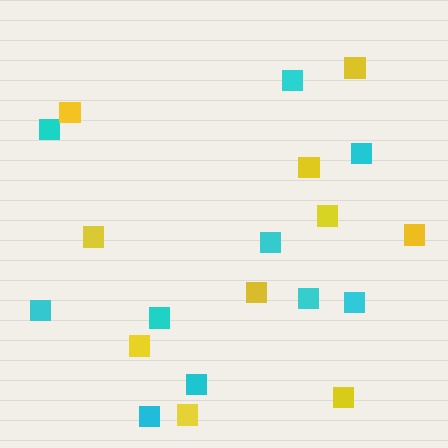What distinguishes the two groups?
There are 2 groups: one group of cyan squares (10) and one group of yellow squares (10).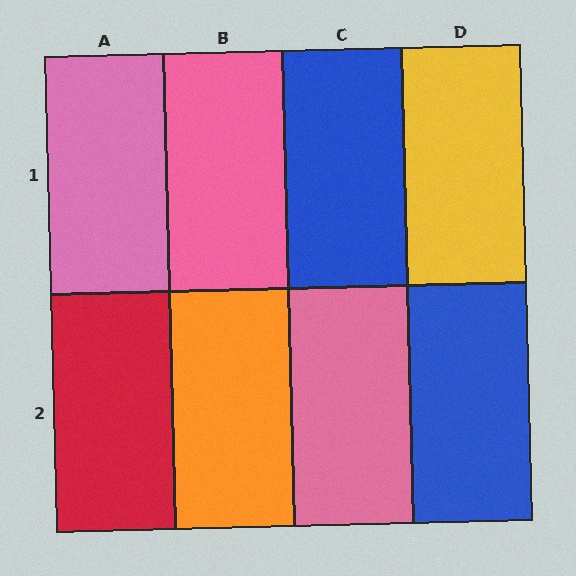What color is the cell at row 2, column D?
Blue.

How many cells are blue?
2 cells are blue.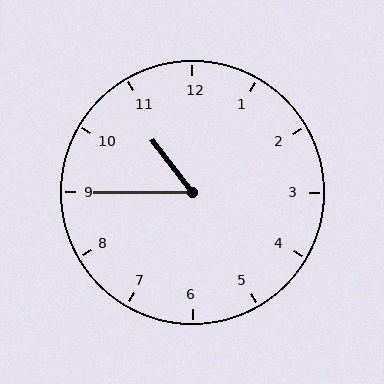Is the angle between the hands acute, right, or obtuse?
It is acute.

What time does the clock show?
10:45.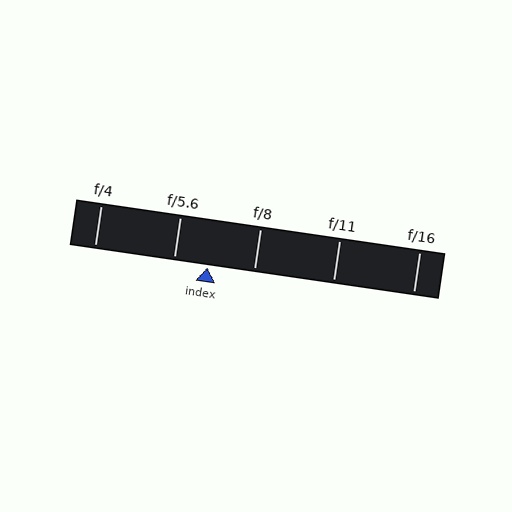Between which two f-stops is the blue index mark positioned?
The index mark is between f/5.6 and f/8.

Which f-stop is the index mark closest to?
The index mark is closest to f/5.6.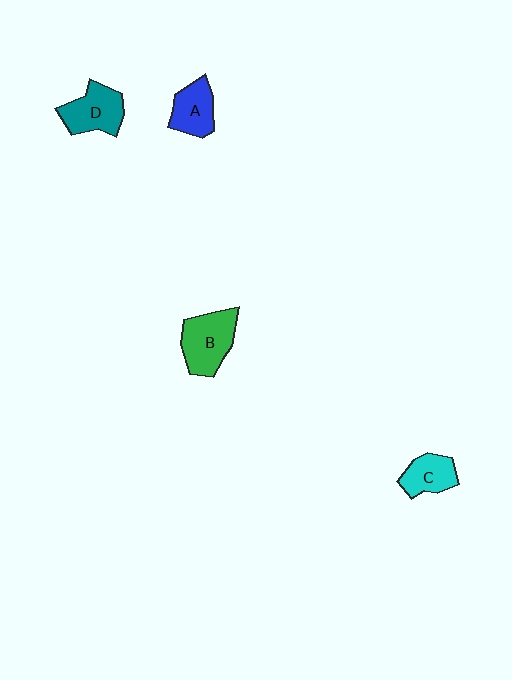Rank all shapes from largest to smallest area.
From largest to smallest: B (green), D (teal), A (blue), C (cyan).